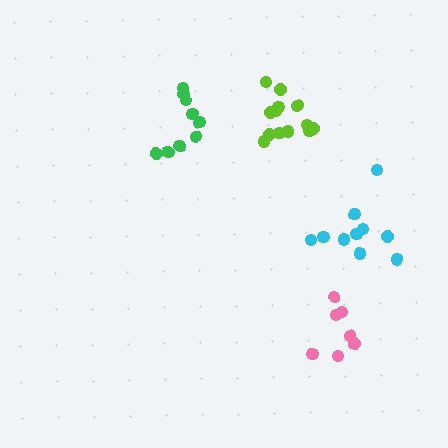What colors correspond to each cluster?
The clusters are colored: lime, green, pink, cyan.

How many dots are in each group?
Group 1: 13 dots, Group 2: 10 dots, Group 3: 7 dots, Group 4: 10 dots (40 total).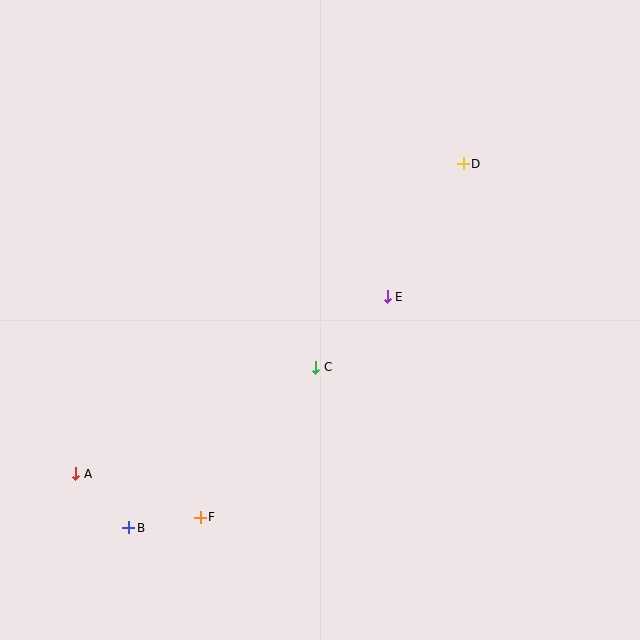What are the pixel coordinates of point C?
Point C is at (316, 367).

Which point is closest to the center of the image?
Point C at (316, 367) is closest to the center.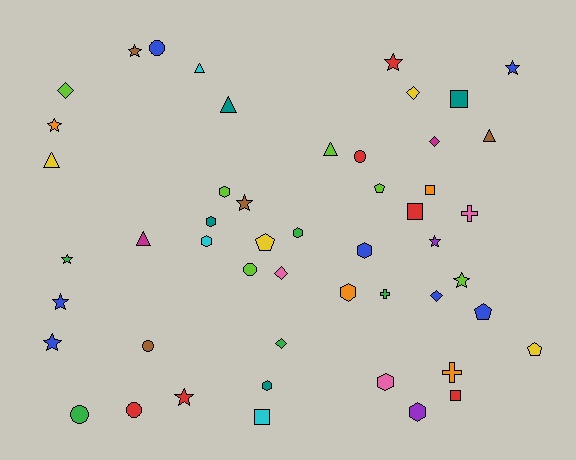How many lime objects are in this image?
There are 6 lime objects.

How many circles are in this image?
There are 6 circles.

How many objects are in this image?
There are 50 objects.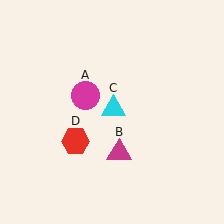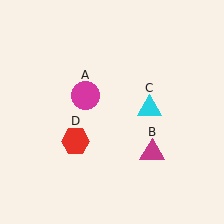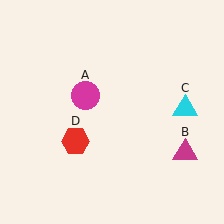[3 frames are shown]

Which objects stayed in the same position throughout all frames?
Magenta circle (object A) and red hexagon (object D) remained stationary.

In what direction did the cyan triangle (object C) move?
The cyan triangle (object C) moved right.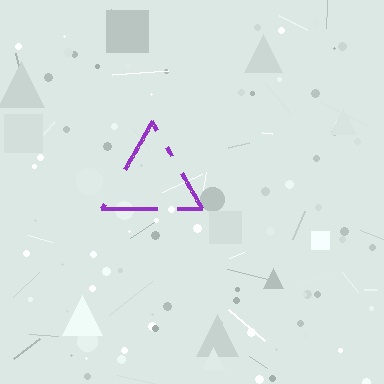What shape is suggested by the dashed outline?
The dashed outline suggests a triangle.